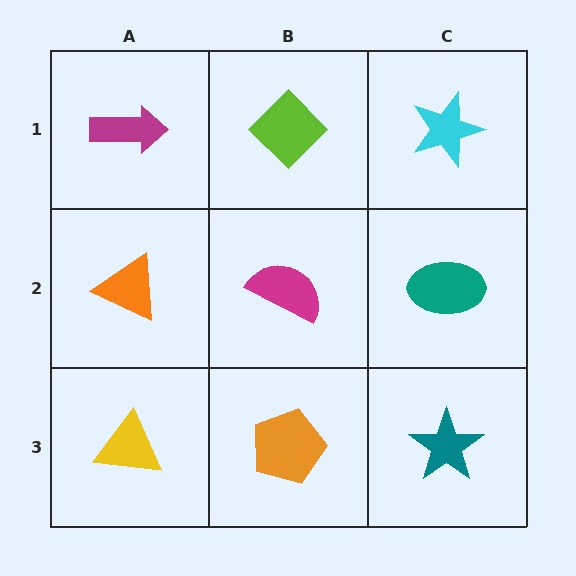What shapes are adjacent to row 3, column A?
An orange triangle (row 2, column A), an orange pentagon (row 3, column B).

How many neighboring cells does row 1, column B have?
3.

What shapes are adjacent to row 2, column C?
A cyan star (row 1, column C), a teal star (row 3, column C), a magenta semicircle (row 2, column B).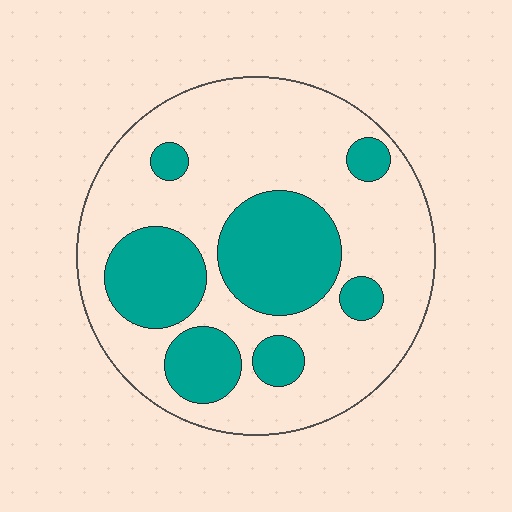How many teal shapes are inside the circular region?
7.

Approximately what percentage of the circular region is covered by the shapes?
Approximately 30%.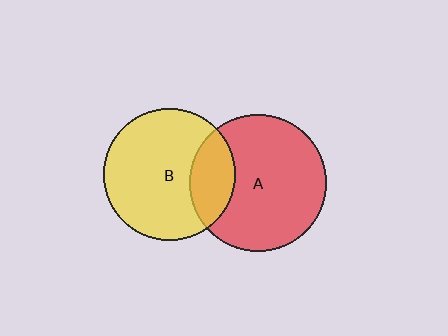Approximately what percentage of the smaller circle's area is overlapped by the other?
Approximately 25%.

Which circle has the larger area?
Circle A (red).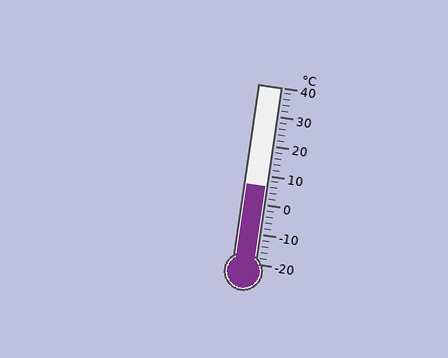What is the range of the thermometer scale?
The thermometer scale ranges from -20°C to 40°C.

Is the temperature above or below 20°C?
The temperature is below 20°C.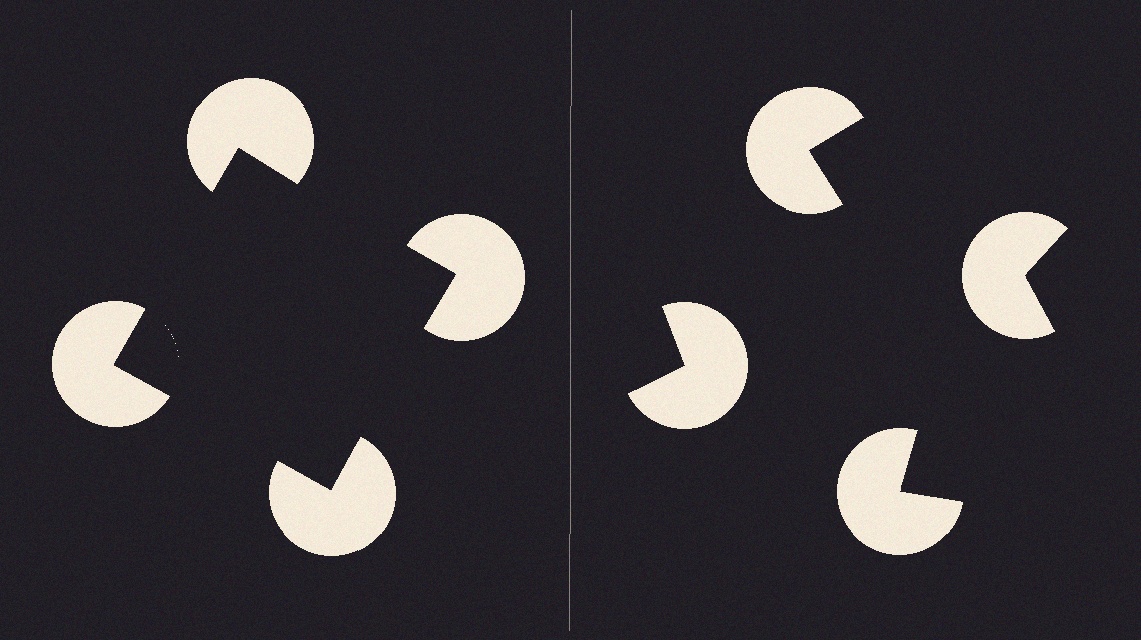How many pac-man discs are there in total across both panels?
8 — 4 on each side.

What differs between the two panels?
The pac-man discs are positioned identically on both sides; only the wedge orientations differ. On the left they align to a square; on the right they are misaligned.